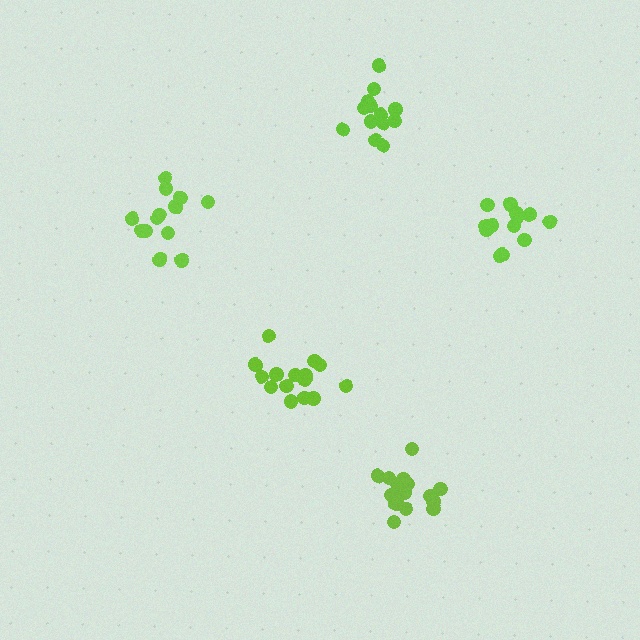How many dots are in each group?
Group 1: 14 dots, Group 2: 13 dots, Group 3: 16 dots, Group 4: 16 dots, Group 5: 13 dots (72 total).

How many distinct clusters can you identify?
There are 5 distinct clusters.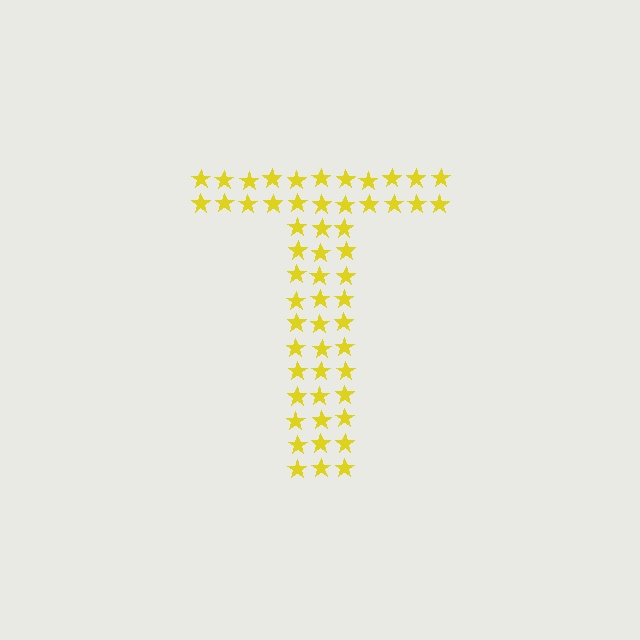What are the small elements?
The small elements are stars.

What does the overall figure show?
The overall figure shows the letter T.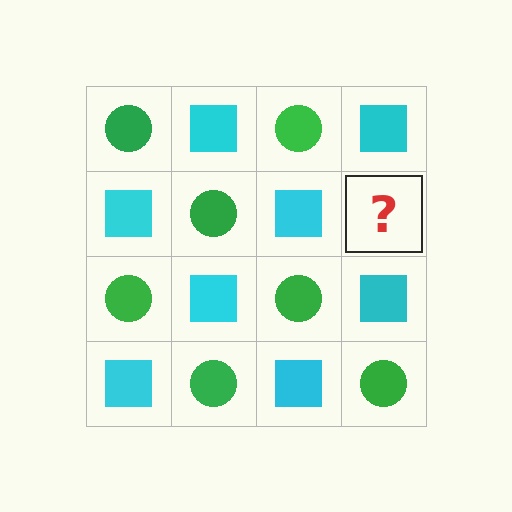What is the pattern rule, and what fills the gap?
The rule is that it alternates green circle and cyan square in a checkerboard pattern. The gap should be filled with a green circle.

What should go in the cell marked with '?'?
The missing cell should contain a green circle.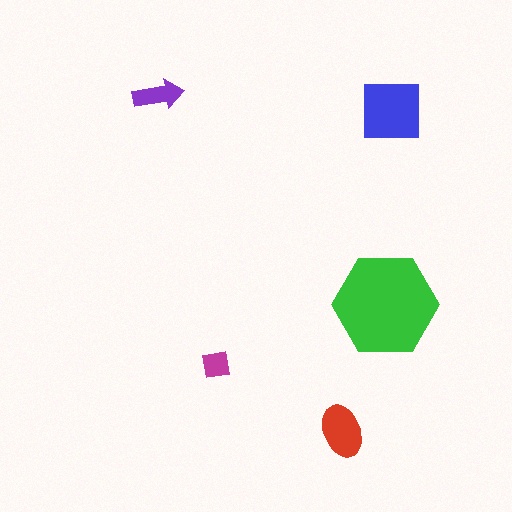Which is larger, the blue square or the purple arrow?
The blue square.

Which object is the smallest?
The magenta square.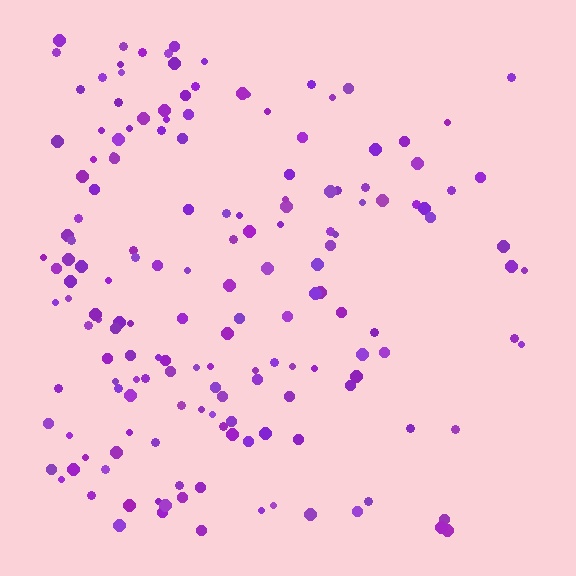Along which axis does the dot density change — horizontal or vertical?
Horizontal.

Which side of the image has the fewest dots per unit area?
The right.